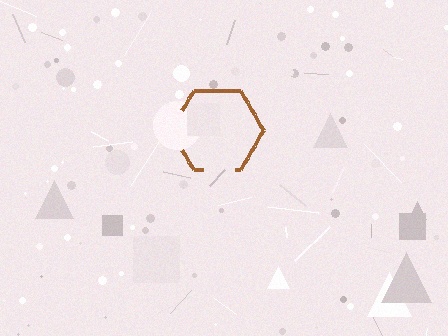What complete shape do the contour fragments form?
The contour fragments form a hexagon.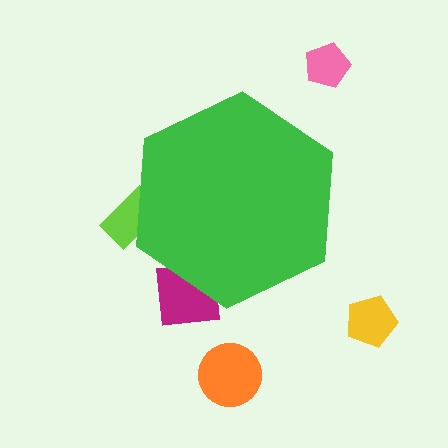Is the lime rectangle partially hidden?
Yes, the lime rectangle is partially hidden behind the green hexagon.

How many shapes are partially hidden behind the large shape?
2 shapes are partially hidden.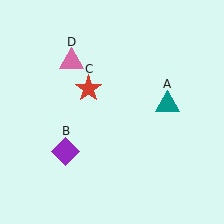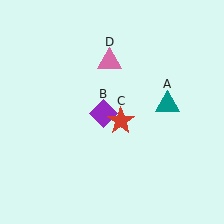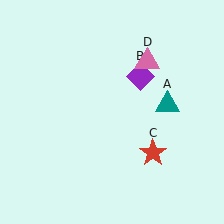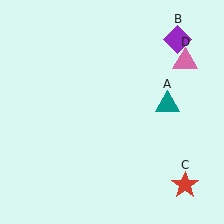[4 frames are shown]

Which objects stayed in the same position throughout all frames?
Teal triangle (object A) remained stationary.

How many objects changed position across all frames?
3 objects changed position: purple diamond (object B), red star (object C), pink triangle (object D).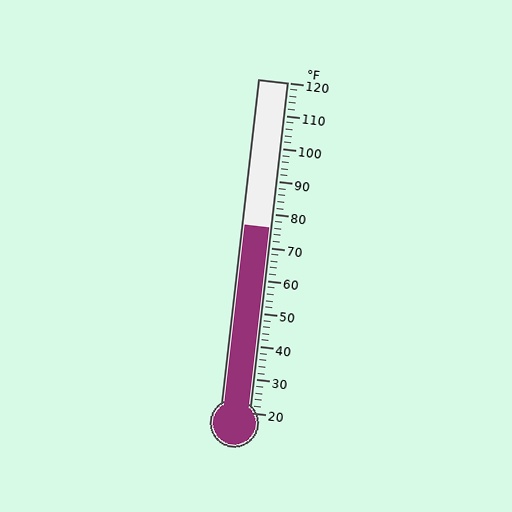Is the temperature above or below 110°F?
The temperature is below 110°F.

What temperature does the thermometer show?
The thermometer shows approximately 76°F.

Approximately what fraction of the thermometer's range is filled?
The thermometer is filled to approximately 55% of its range.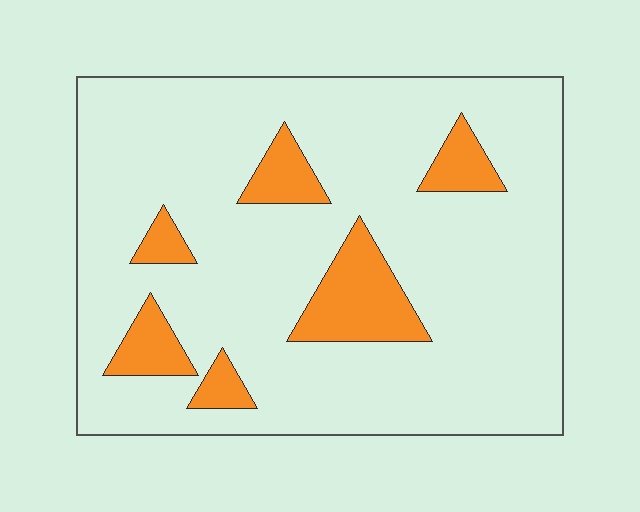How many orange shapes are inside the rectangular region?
6.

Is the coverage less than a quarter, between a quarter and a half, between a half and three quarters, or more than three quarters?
Less than a quarter.